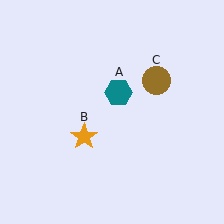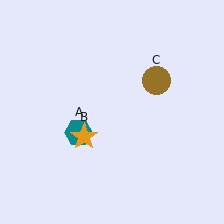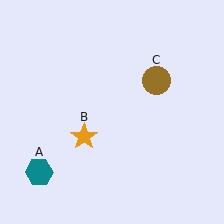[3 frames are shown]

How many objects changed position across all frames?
1 object changed position: teal hexagon (object A).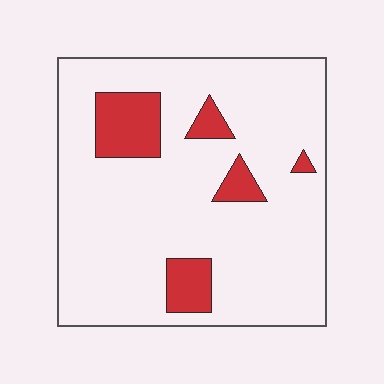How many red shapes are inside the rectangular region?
5.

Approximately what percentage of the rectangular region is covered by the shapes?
Approximately 15%.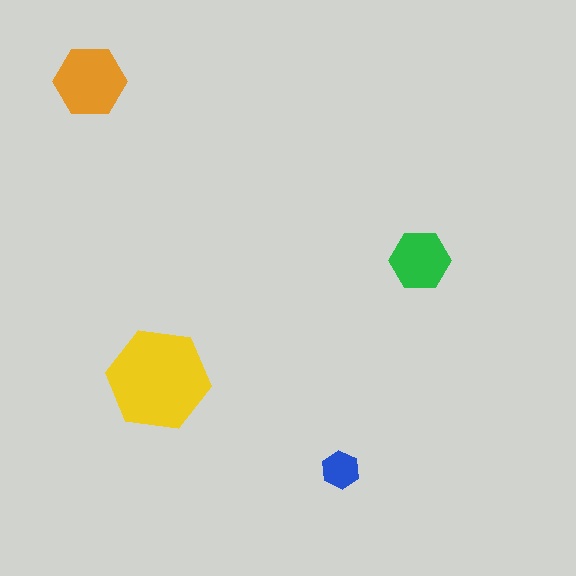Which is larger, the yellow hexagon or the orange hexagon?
The yellow one.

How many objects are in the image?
There are 4 objects in the image.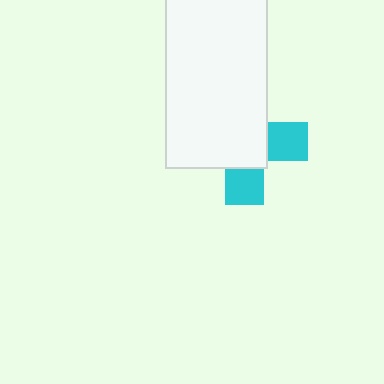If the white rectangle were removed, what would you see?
You would see the complete cyan cross.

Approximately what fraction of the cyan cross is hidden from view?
Roughly 65% of the cyan cross is hidden behind the white rectangle.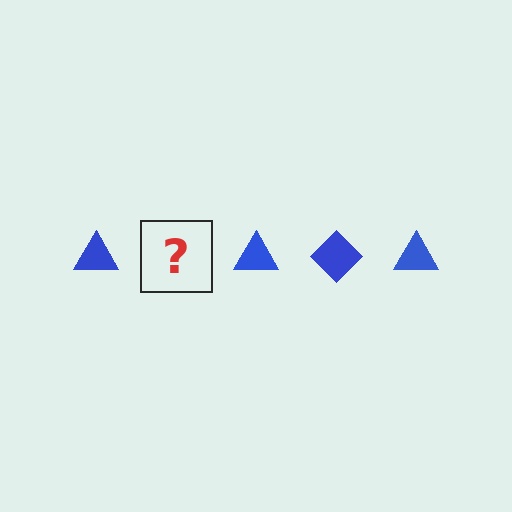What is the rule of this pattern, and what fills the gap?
The rule is that the pattern cycles through triangle, diamond shapes in blue. The gap should be filled with a blue diamond.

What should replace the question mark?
The question mark should be replaced with a blue diamond.